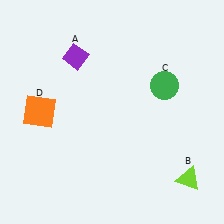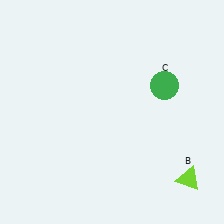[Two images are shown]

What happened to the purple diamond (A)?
The purple diamond (A) was removed in Image 2. It was in the top-left area of Image 1.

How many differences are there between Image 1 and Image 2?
There are 2 differences between the two images.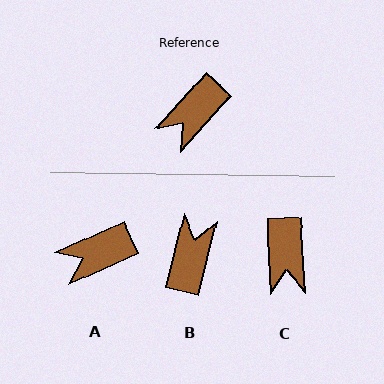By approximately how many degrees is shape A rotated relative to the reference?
Approximately 24 degrees clockwise.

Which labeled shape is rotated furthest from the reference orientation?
B, about 152 degrees away.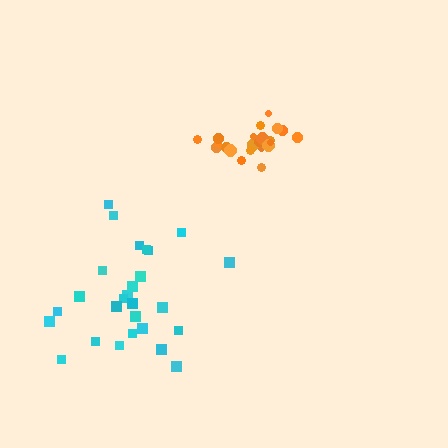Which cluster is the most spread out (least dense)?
Cyan.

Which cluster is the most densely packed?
Orange.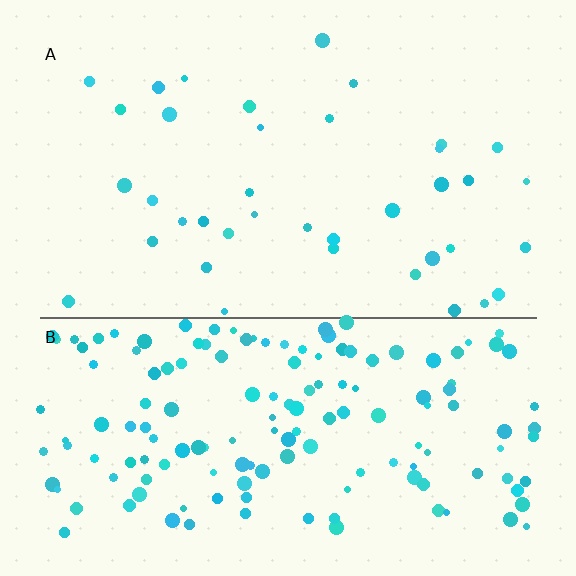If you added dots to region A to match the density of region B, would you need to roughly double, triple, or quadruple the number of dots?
Approximately quadruple.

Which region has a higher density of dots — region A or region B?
B (the bottom).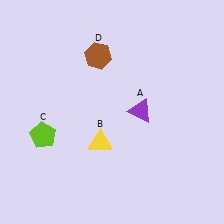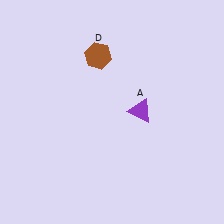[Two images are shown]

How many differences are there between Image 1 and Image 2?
There are 2 differences between the two images.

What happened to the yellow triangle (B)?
The yellow triangle (B) was removed in Image 2. It was in the bottom-left area of Image 1.